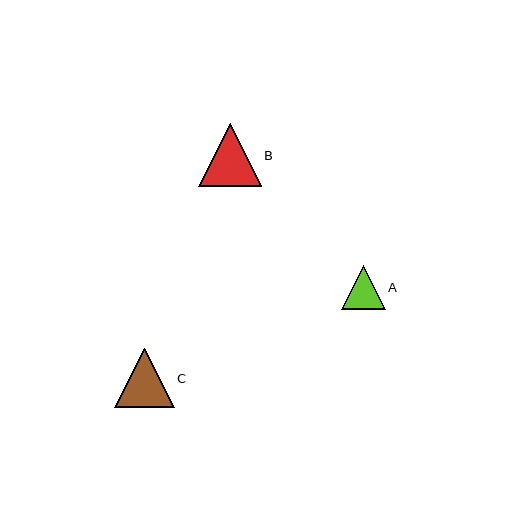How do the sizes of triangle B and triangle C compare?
Triangle B and triangle C are approximately the same size.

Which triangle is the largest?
Triangle B is the largest with a size of approximately 63 pixels.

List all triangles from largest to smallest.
From largest to smallest: B, C, A.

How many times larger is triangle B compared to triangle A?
Triangle B is approximately 1.4 times the size of triangle A.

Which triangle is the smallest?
Triangle A is the smallest with a size of approximately 44 pixels.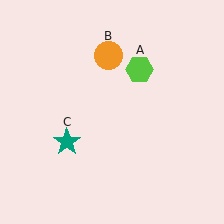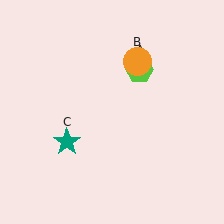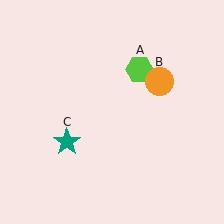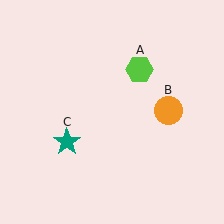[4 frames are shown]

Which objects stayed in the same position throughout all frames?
Lime hexagon (object A) and teal star (object C) remained stationary.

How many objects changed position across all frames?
1 object changed position: orange circle (object B).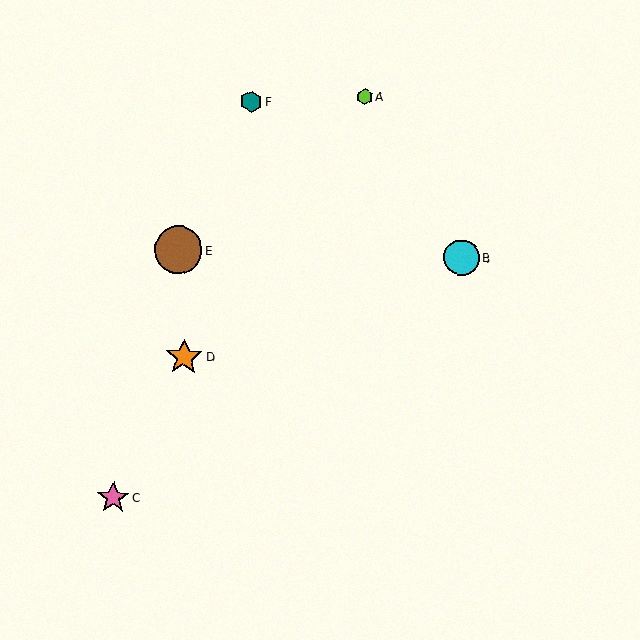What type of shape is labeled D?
Shape D is an orange star.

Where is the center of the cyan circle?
The center of the cyan circle is at (461, 258).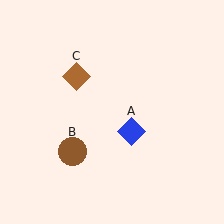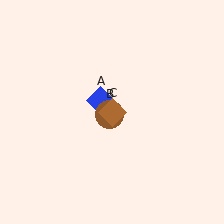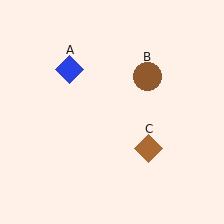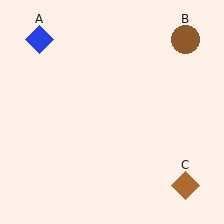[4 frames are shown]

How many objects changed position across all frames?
3 objects changed position: blue diamond (object A), brown circle (object B), brown diamond (object C).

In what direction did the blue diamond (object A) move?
The blue diamond (object A) moved up and to the left.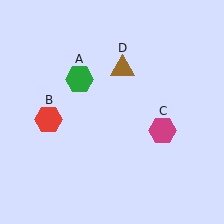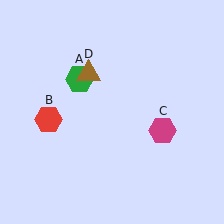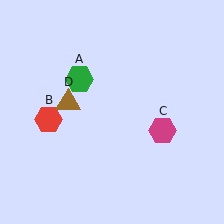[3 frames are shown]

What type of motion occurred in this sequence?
The brown triangle (object D) rotated counterclockwise around the center of the scene.